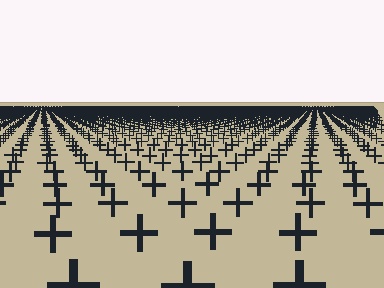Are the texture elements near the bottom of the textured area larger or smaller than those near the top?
Larger. Near the bottom, elements are closer to the viewer and appear at a bigger on-screen size.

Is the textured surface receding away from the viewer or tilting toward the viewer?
The surface is receding away from the viewer. Texture elements get smaller and denser toward the top.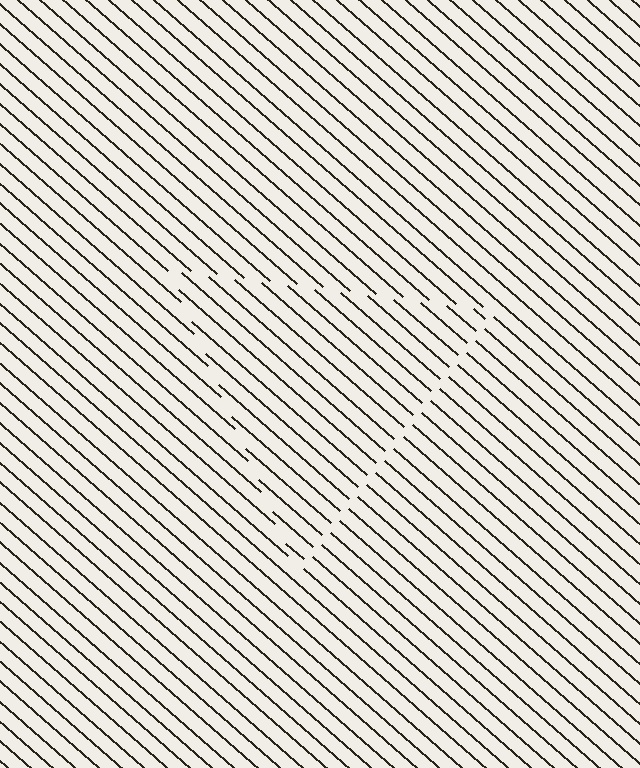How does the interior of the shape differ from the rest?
The interior of the shape contains the same grating, shifted by half a period — the contour is defined by the phase discontinuity where line-ends from the inner and outer gratings abut.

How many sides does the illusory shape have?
3 sides — the line-ends trace a triangle.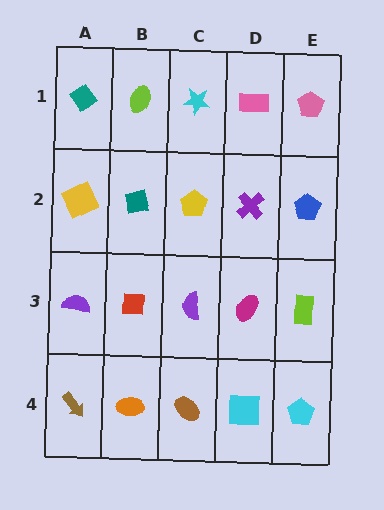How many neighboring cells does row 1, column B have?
3.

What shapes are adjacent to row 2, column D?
A pink rectangle (row 1, column D), a magenta ellipse (row 3, column D), a yellow pentagon (row 2, column C), a blue pentagon (row 2, column E).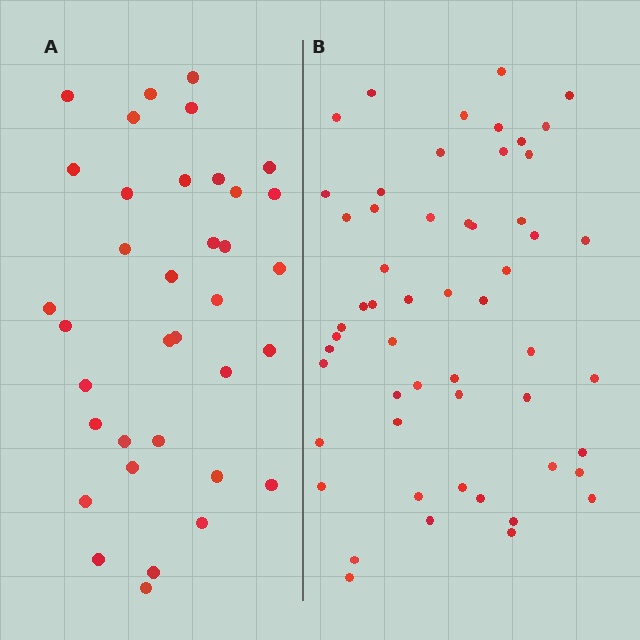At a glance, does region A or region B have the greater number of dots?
Region B (the right region) has more dots.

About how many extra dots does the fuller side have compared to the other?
Region B has approximately 20 more dots than region A.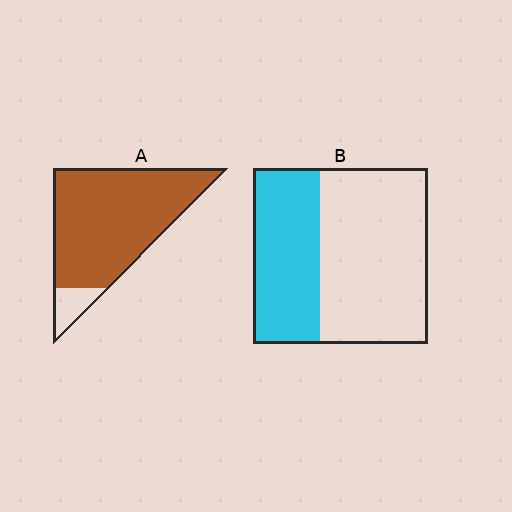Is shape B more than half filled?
No.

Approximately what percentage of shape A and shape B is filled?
A is approximately 90% and B is approximately 40%.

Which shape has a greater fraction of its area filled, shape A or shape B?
Shape A.